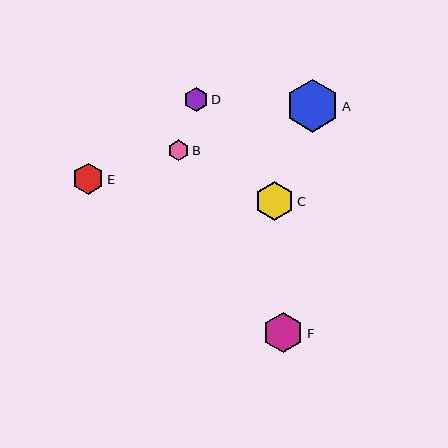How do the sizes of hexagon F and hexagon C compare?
Hexagon F and hexagon C are approximately the same size.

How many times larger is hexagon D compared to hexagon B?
Hexagon D is approximately 1.1 times the size of hexagon B.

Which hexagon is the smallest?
Hexagon B is the smallest with a size of approximately 21 pixels.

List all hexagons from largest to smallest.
From largest to smallest: A, F, C, E, D, B.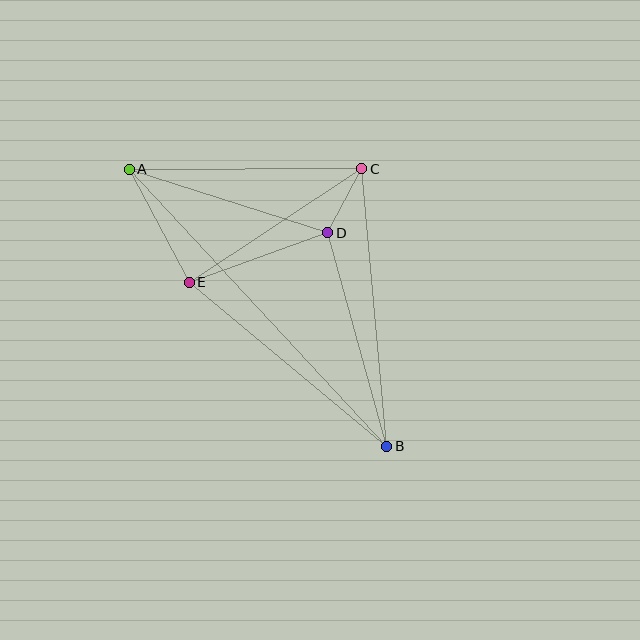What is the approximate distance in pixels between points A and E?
The distance between A and E is approximately 128 pixels.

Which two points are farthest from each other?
Points A and B are farthest from each other.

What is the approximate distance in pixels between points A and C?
The distance between A and C is approximately 232 pixels.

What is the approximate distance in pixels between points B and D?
The distance between B and D is approximately 222 pixels.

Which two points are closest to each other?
Points C and D are closest to each other.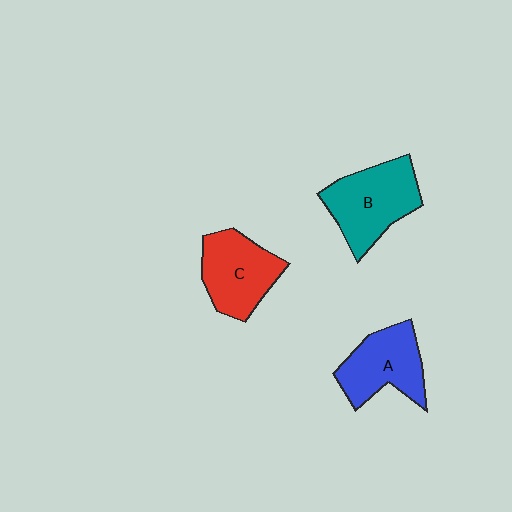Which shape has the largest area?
Shape B (teal).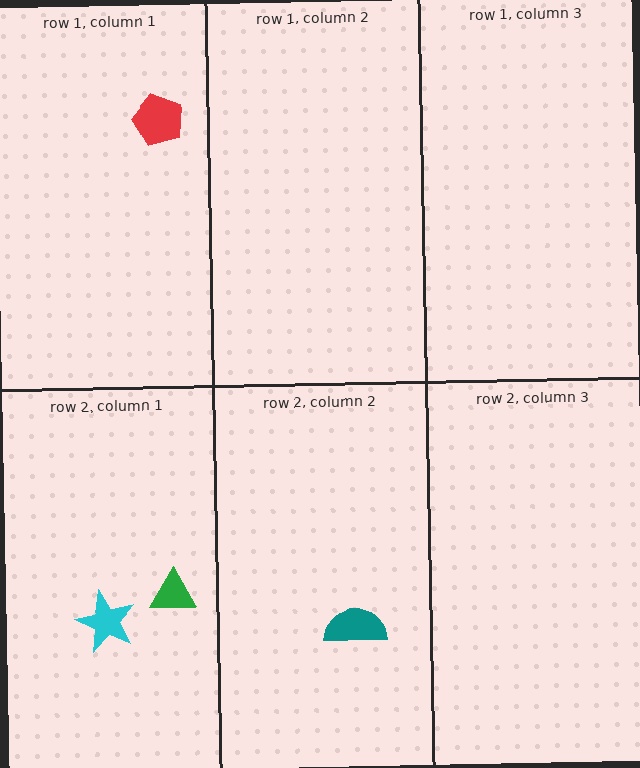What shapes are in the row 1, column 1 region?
The red pentagon.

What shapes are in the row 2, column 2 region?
The teal semicircle.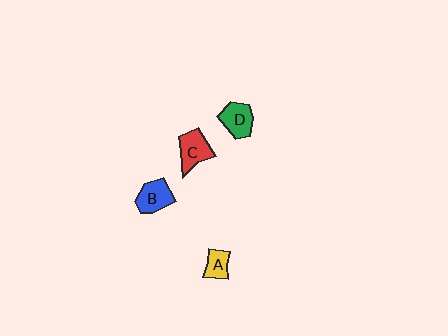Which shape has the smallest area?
Shape A (yellow).